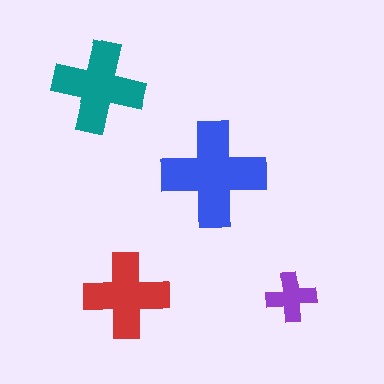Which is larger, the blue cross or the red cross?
The blue one.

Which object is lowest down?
The purple cross is bottommost.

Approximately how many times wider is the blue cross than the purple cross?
About 2 times wider.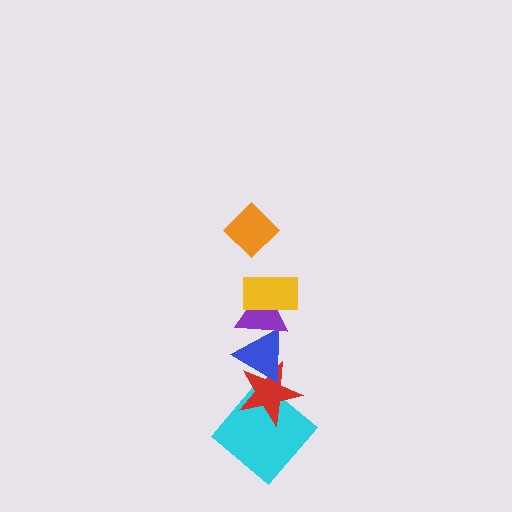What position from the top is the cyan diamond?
The cyan diamond is 6th from the top.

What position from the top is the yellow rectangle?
The yellow rectangle is 2nd from the top.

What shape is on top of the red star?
The blue triangle is on top of the red star.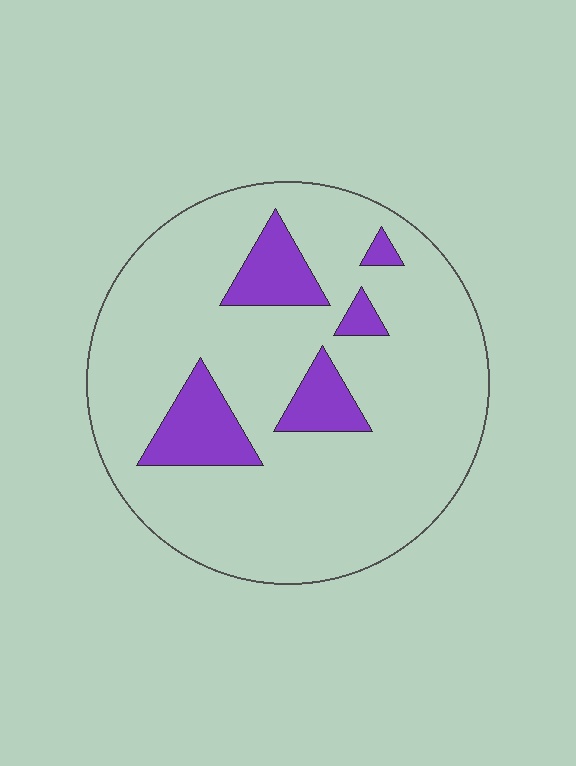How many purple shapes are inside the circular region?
5.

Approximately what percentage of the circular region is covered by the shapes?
Approximately 15%.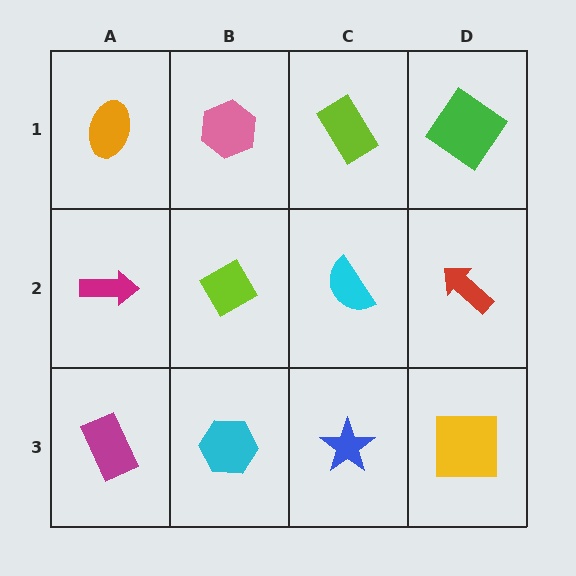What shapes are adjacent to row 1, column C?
A cyan semicircle (row 2, column C), a pink hexagon (row 1, column B), a green diamond (row 1, column D).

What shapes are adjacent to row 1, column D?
A red arrow (row 2, column D), a lime rectangle (row 1, column C).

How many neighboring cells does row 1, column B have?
3.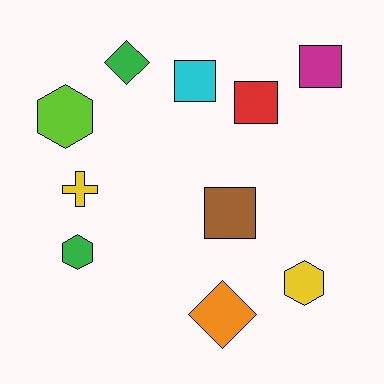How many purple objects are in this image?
There are no purple objects.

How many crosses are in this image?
There is 1 cross.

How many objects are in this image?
There are 10 objects.